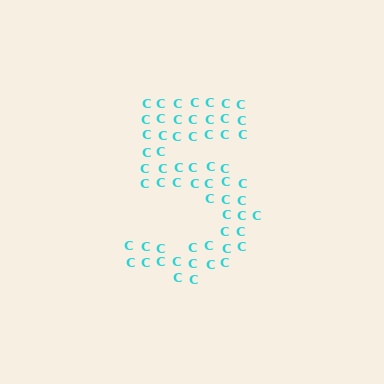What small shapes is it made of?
It is made of small letter C's.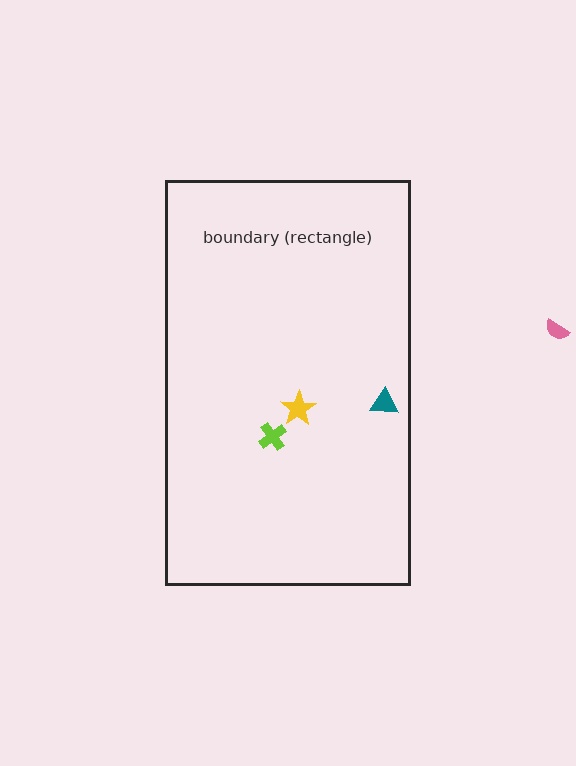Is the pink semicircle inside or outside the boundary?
Outside.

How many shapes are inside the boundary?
3 inside, 1 outside.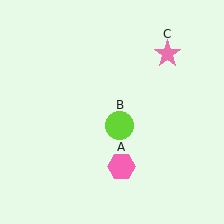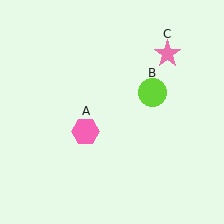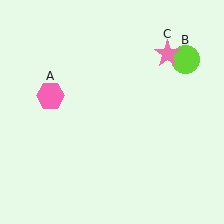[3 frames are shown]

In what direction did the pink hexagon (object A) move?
The pink hexagon (object A) moved up and to the left.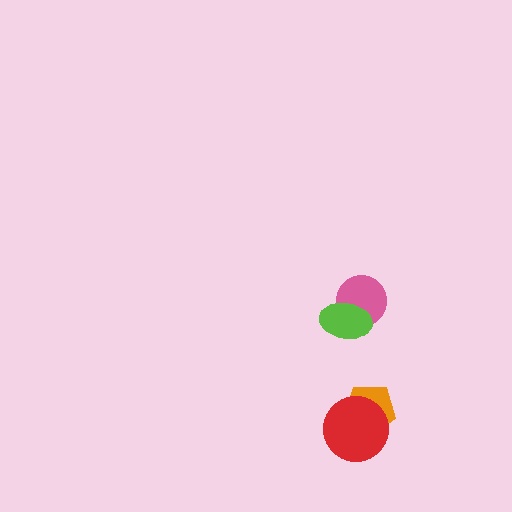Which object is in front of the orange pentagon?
The red circle is in front of the orange pentagon.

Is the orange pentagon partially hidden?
Yes, it is partially covered by another shape.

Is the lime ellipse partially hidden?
No, no other shape covers it.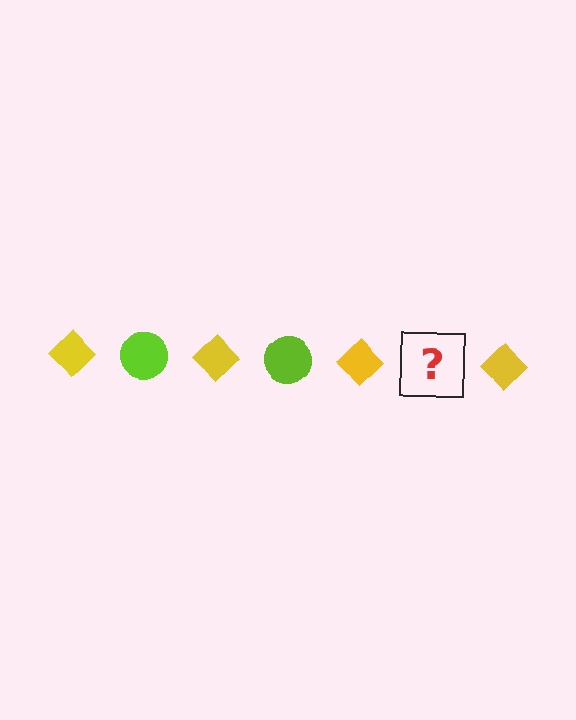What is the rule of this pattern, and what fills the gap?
The rule is that the pattern alternates between yellow diamond and lime circle. The gap should be filled with a lime circle.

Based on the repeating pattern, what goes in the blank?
The blank should be a lime circle.